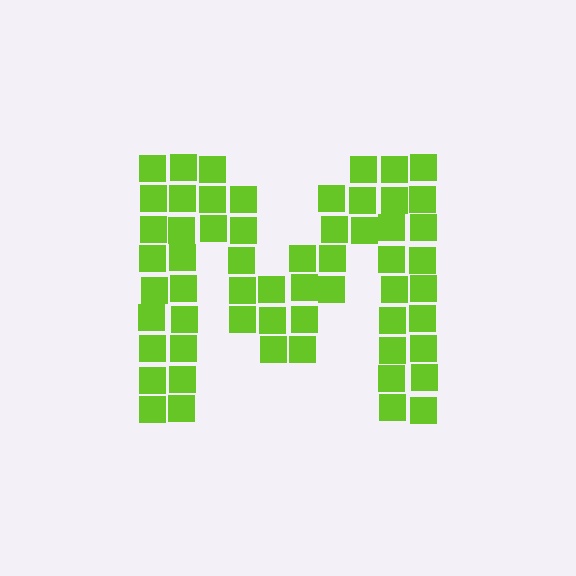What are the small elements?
The small elements are squares.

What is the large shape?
The large shape is the letter M.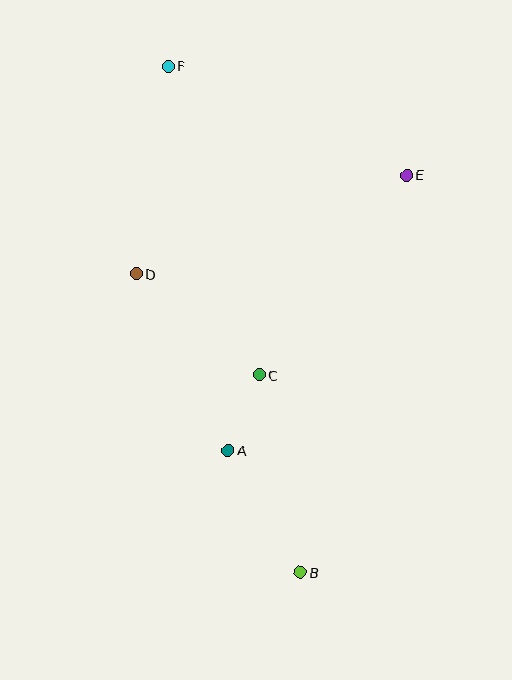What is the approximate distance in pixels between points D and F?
The distance between D and F is approximately 210 pixels.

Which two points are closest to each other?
Points A and C are closest to each other.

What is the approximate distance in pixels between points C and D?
The distance between C and D is approximately 159 pixels.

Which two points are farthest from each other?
Points B and F are farthest from each other.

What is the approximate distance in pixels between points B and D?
The distance between B and D is approximately 341 pixels.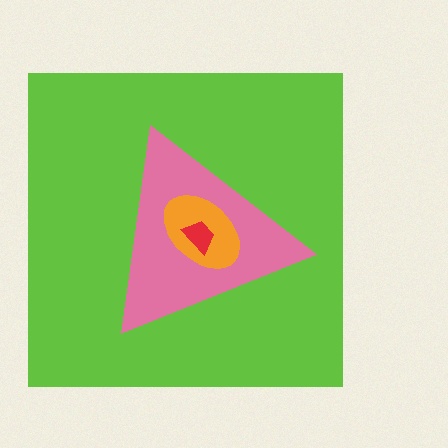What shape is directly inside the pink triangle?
The orange ellipse.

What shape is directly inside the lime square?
The pink triangle.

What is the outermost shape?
The lime square.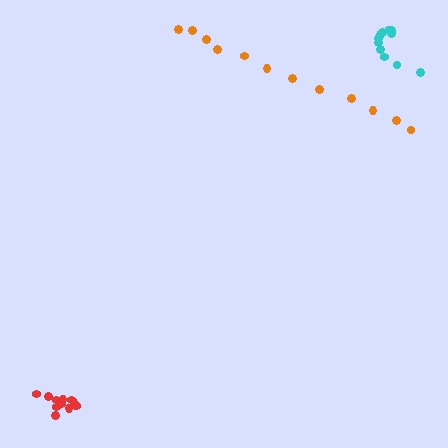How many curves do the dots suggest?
There are 3 distinct paths.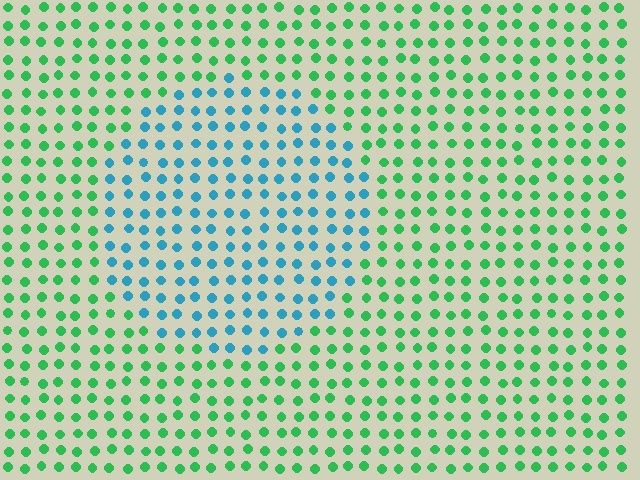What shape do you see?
I see a circle.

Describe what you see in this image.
The image is filled with small green elements in a uniform arrangement. A circle-shaped region is visible where the elements are tinted to a slightly different hue, forming a subtle color boundary.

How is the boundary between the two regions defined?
The boundary is defined purely by a slight shift in hue (about 57 degrees). Spacing, size, and orientation are identical on both sides.